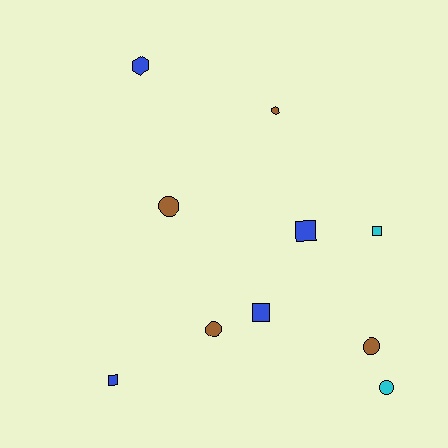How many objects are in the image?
There are 10 objects.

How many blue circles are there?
There are no blue circles.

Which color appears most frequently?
Brown, with 4 objects.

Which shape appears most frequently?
Circle, with 4 objects.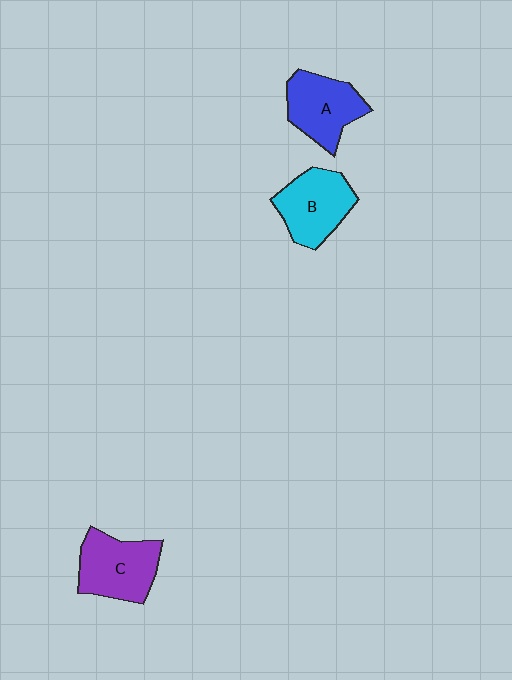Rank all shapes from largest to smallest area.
From largest to smallest: C (purple), B (cyan), A (blue).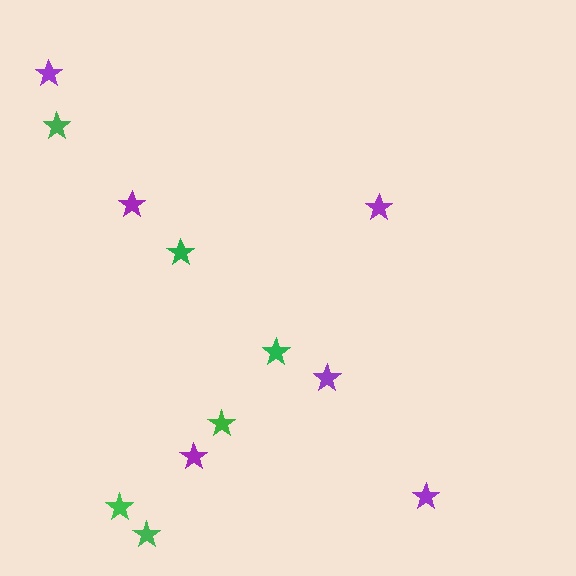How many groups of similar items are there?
There are 2 groups: one group of green stars (6) and one group of purple stars (6).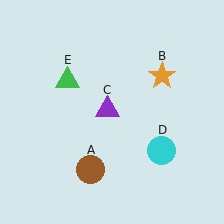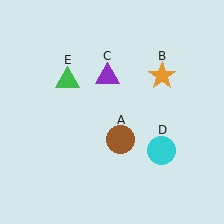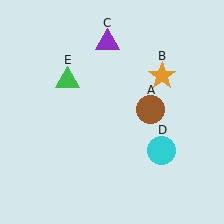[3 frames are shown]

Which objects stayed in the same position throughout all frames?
Orange star (object B) and cyan circle (object D) and green triangle (object E) remained stationary.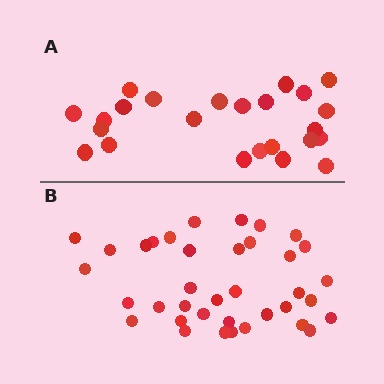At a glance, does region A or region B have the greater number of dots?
Region B (the bottom region) has more dots.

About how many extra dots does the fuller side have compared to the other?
Region B has approximately 15 more dots than region A.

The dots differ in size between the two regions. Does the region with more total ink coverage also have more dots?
No. Region A has more total ink coverage because its dots are larger, but region B actually contains more individual dots. Total area can be misleading — the number of items is what matters here.